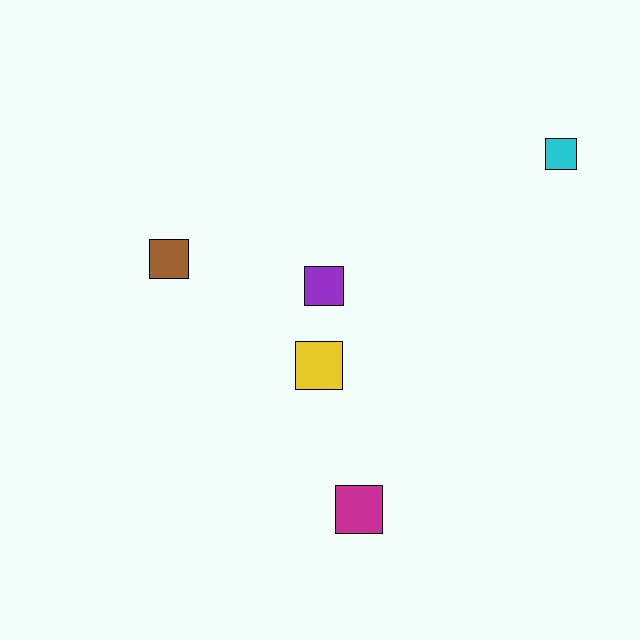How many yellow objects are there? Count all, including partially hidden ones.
There is 1 yellow object.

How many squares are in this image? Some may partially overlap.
There are 5 squares.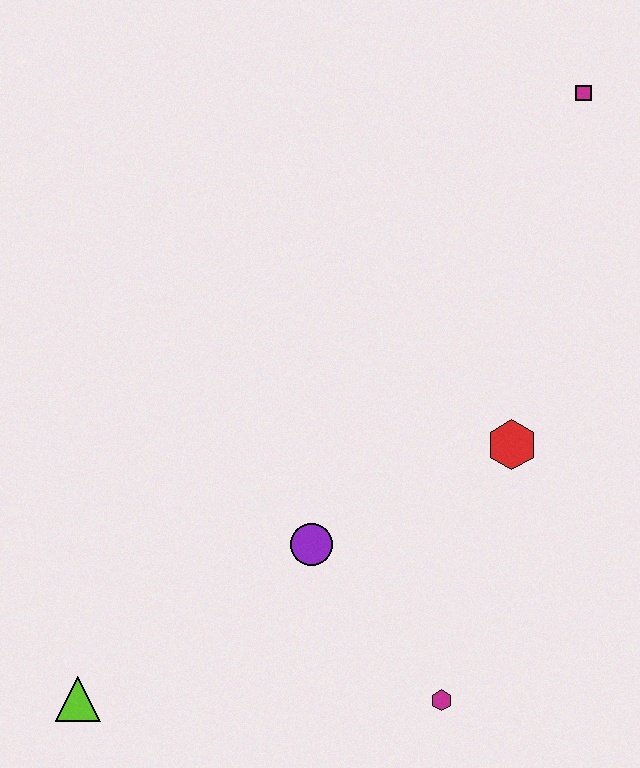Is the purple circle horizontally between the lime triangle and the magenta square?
Yes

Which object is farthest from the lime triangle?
The magenta square is farthest from the lime triangle.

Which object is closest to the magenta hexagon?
The purple circle is closest to the magenta hexagon.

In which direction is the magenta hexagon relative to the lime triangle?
The magenta hexagon is to the right of the lime triangle.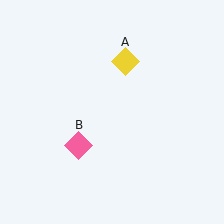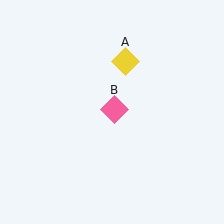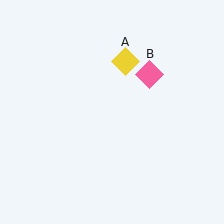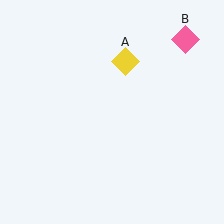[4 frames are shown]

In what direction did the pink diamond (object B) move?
The pink diamond (object B) moved up and to the right.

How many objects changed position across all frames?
1 object changed position: pink diamond (object B).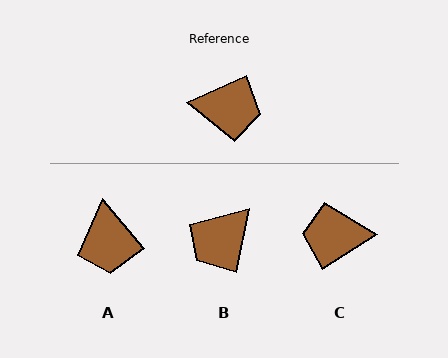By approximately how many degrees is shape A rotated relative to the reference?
Approximately 74 degrees clockwise.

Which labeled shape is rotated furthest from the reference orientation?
C, about 171 degrees away.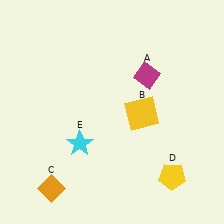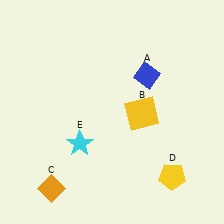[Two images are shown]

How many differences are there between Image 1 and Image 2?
There is 1 difference between the two images.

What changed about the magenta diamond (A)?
In Image 1, A is magenta. In Image 2, it changed to blue.